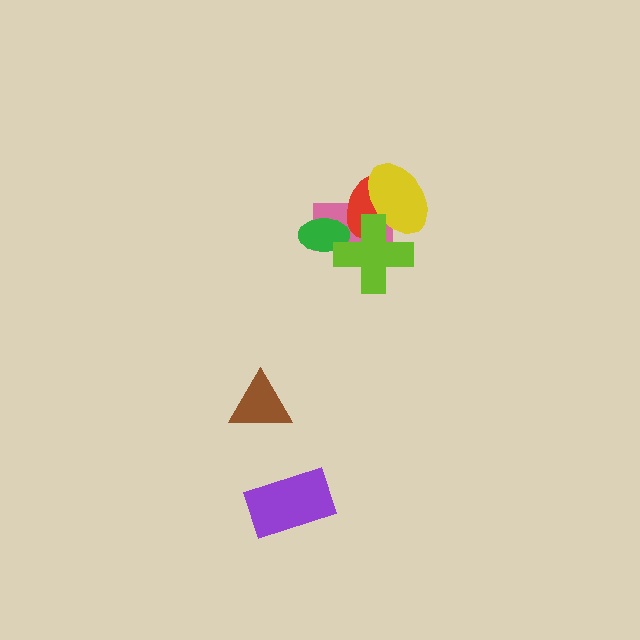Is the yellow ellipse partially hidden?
Yes, it is partially covered by another shape.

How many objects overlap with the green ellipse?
2 objects overlap with the green ellipse.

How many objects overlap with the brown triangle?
0 objects overlap with the brown triangle.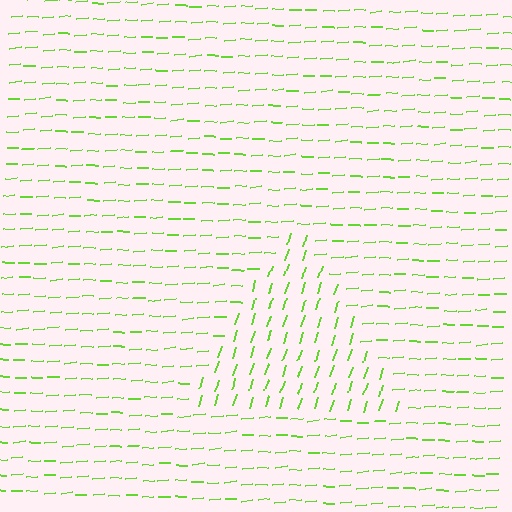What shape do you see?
I see a triangle.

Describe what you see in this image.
The image is filled with small lime line segments. A triangle region in the image has lines oriented differently from the surrounding lines, creating a visible texture boundary.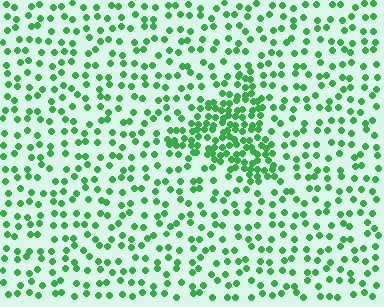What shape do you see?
I see a triangle.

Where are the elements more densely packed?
The elements are more densely packed inside the triangle boundary.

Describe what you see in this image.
The image contains small green elements arranged at two different densities. A triangle-shaped region is visible where the elements are more densely packed than the surrounding area.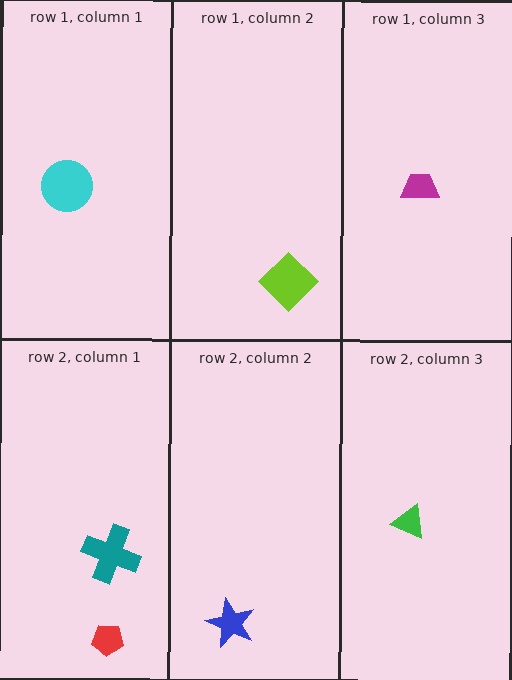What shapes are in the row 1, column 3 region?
The magenta trapezoid.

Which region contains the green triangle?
The row 2, column 3 region.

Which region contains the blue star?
The row 2, column 2 region.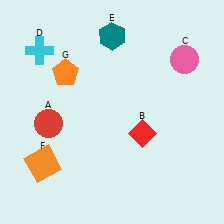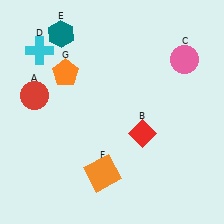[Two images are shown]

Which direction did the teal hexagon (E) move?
The teal hexagon (E) moved left.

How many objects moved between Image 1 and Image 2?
3 objects moved between the two images.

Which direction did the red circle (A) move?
The red circle (A) moved up.